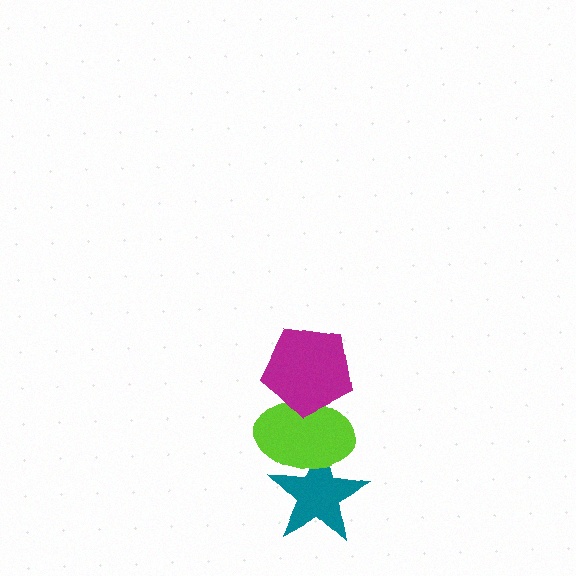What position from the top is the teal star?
The teal star is 3rd from the top.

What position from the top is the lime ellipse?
The lime ellipse is 2nd from the top.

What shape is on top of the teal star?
The lime ellipse is on top of the teal star.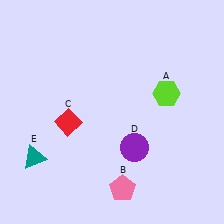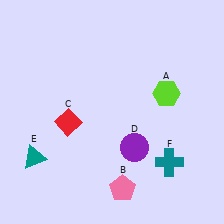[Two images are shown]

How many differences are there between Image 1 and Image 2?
There is 1 difference between the two images.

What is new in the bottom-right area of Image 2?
A teal cross (F) was added in the bottom-right area of Image 2.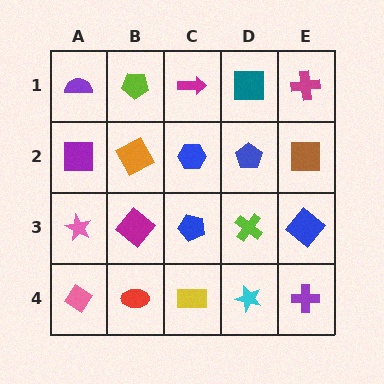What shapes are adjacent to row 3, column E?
A brown square (row 2, column E), a purple cross (row 4, column E), a lime cross (row 3, column D).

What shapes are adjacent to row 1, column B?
An orange square (row 2, column B), a purple semicircle (row 1, column A), a magenta arrow (row 1, column C).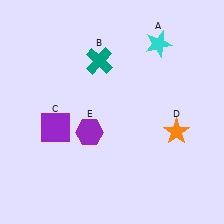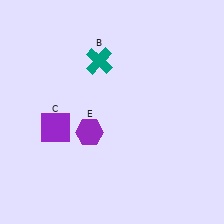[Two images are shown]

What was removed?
The orange star (D), the cyan star (A) were removed in Image 2.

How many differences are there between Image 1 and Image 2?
There are 2 differences between the two images.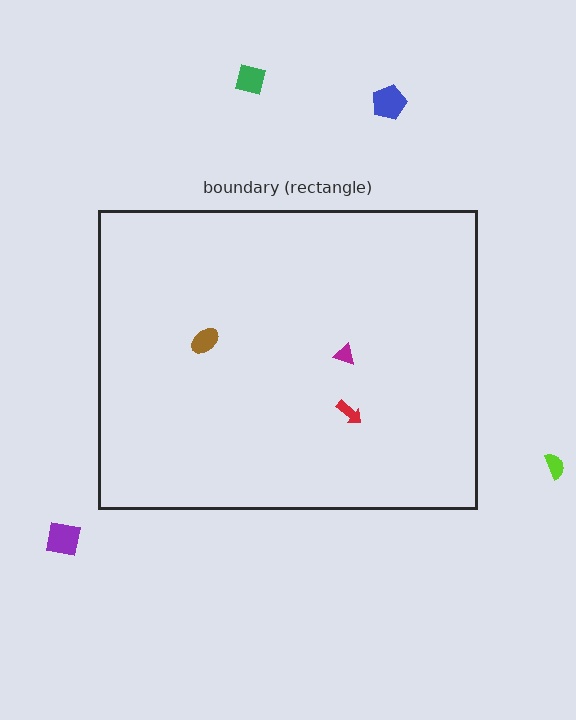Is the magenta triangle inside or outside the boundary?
Inside.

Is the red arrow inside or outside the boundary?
Inside.